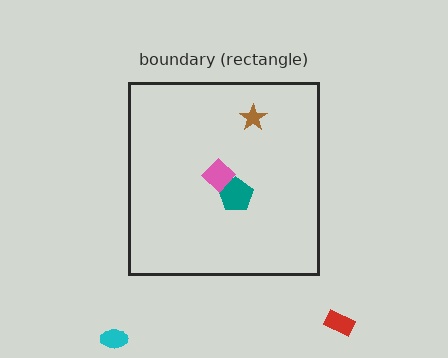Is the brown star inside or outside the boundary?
Inside.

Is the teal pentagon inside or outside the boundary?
Inside.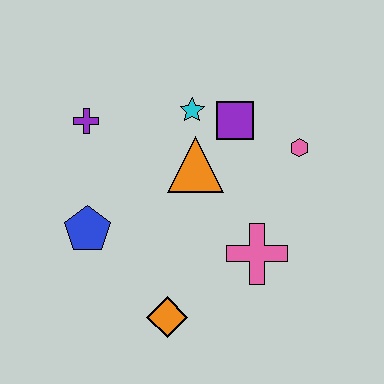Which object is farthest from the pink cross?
The purple cross is farthest from the pink cross.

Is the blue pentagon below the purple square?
Yes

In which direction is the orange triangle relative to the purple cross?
The orange triangle is to the right of the purple cross.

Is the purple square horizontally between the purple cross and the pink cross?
Yes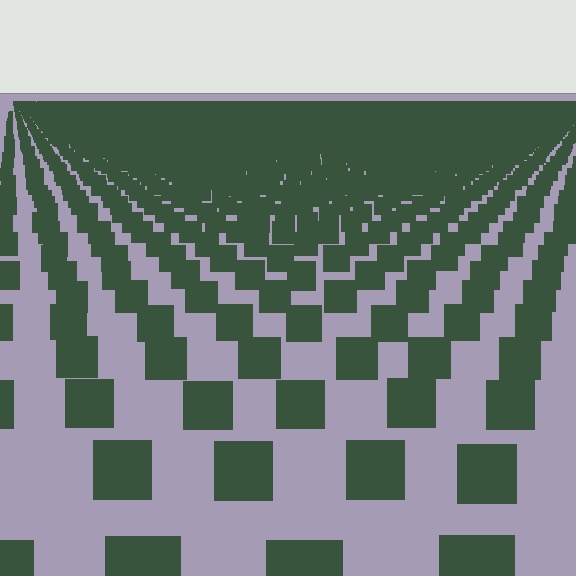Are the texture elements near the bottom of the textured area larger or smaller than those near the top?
Larger. Near the bottom, elements are closer to the viewer and appear at a bigger on-screen size.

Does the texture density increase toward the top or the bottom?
Density increases toward the top.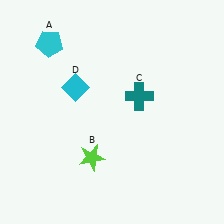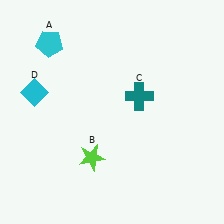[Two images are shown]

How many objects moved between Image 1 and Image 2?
1 object moved between the two images.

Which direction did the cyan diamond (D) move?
The cyan diamond (D) moved left.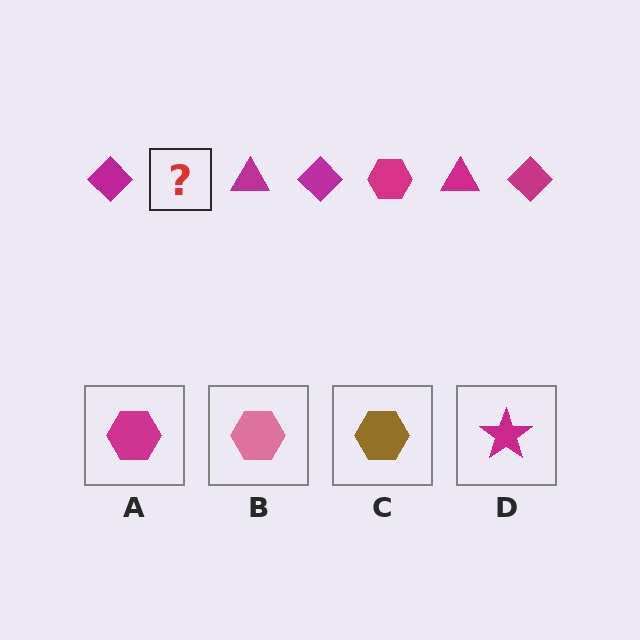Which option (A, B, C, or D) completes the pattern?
A.